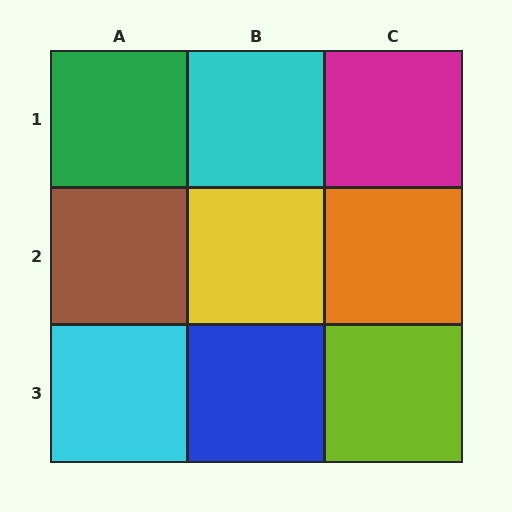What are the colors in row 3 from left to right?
Cyan, blue, lime.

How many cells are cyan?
2 cells are cyan.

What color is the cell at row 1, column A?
Green.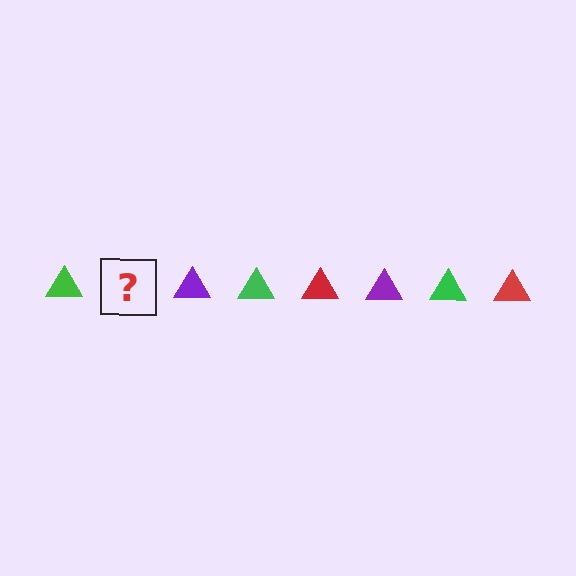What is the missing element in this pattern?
The missing element is a red triangle.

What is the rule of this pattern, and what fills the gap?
The rule is that the pattern cycles through green, red, purple triangles. The gap should be filled with a red triangle.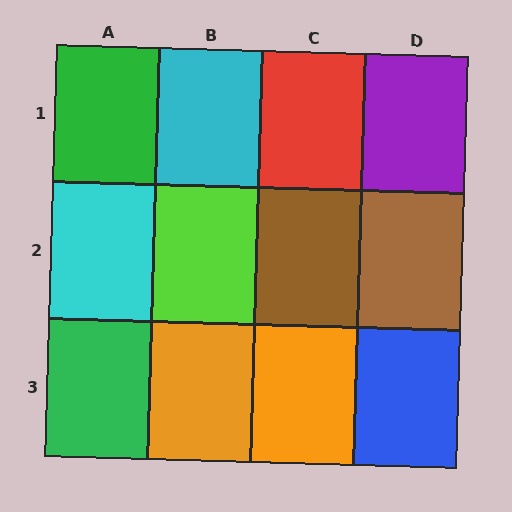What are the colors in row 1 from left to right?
Green, cyan, red, purple.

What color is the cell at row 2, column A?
Cyan.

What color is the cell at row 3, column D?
Blue.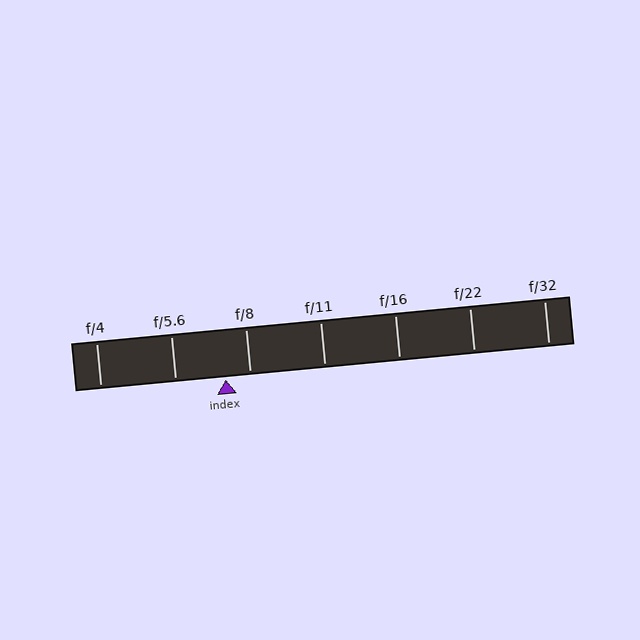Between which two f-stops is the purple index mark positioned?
The index mark is between f/5.6 and f/8.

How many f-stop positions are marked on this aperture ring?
There are 7 f-stop positions marked.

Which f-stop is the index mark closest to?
The index mark is closest to f/8.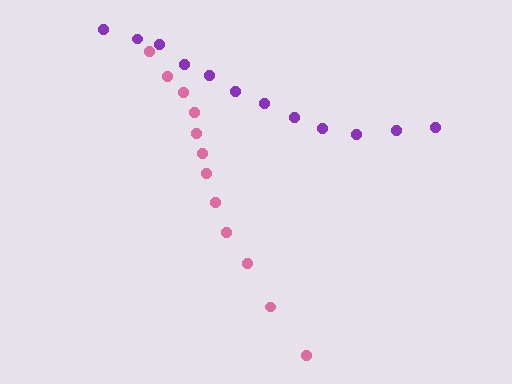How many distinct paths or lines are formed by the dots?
There are 2 distinct paths.